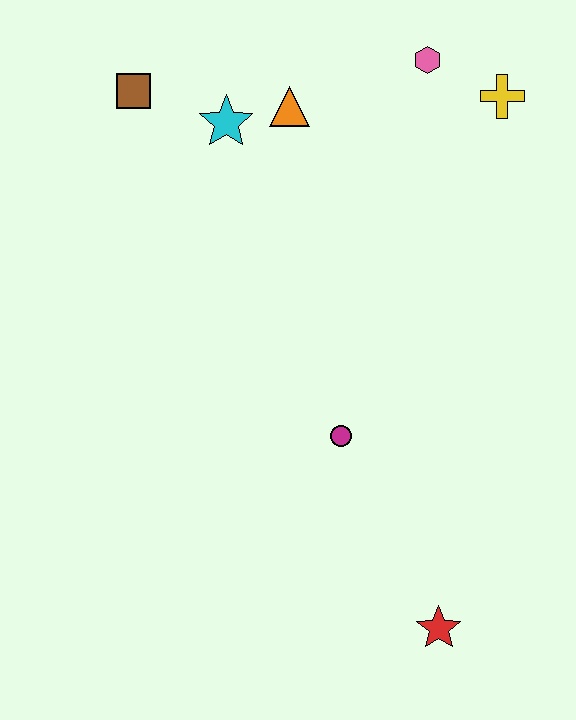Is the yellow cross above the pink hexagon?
No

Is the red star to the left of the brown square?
No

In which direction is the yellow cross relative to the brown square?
The yellow cross is to the right of the brown square.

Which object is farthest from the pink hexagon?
The red star is farthest from the pink hexagon.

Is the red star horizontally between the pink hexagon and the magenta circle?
No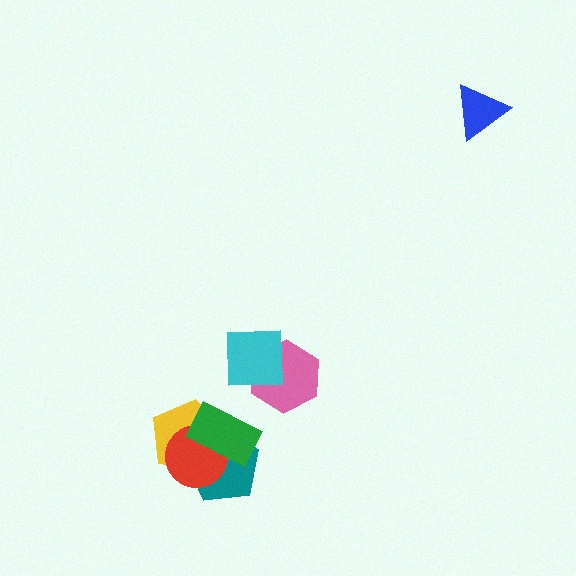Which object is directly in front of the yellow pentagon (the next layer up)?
The red circle is directly in front of the yellow pentagon.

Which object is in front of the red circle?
The green rectangle is in front of the red circle.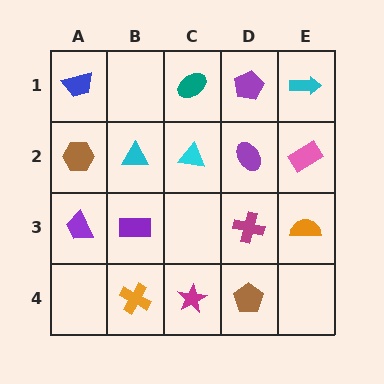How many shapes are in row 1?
4 shapes.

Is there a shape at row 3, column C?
No, that cell is empty.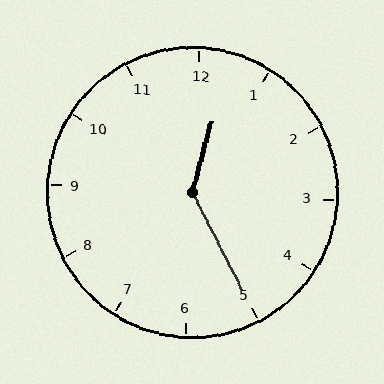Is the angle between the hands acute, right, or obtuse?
It is obtuse.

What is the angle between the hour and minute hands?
Approximately 138 degrees.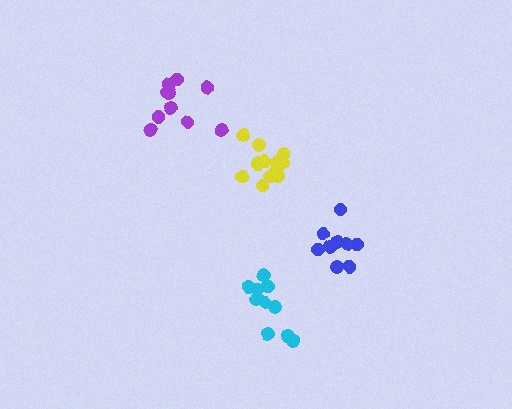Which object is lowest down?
The cyan cluster is bottommost.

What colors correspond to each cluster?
The clusters are colored: cyan, purple, blue, yellow.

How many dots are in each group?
Group 1: 11 dots, Group 2: 10 dots, Group 3: 10 dots, Group 4: 13 dots (44 total).